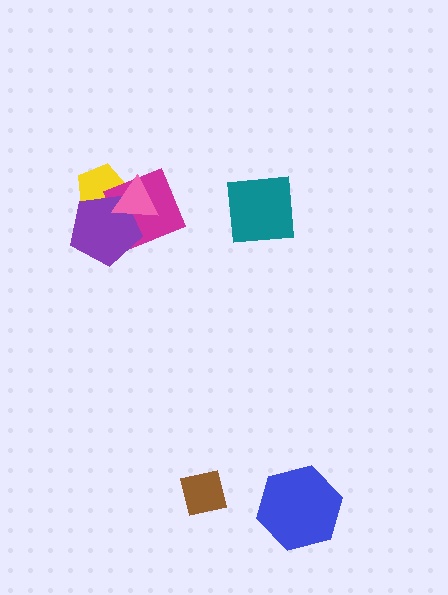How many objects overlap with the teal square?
0 objects overlap with the teal square.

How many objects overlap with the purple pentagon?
3 objects overlap with the purple pentagon.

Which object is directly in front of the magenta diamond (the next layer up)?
The purple pentagon is directly in front of the magenta diamond.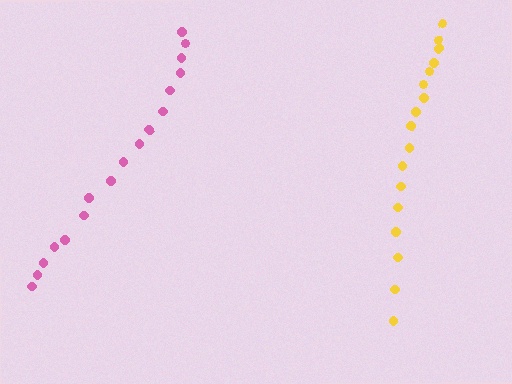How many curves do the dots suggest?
There are 2 distinct paths.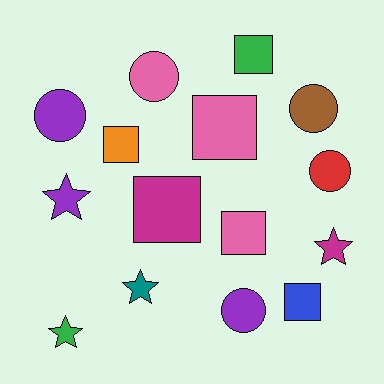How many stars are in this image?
There are 4 stars.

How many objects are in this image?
There are 15 objects.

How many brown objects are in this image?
There is 1 brown object.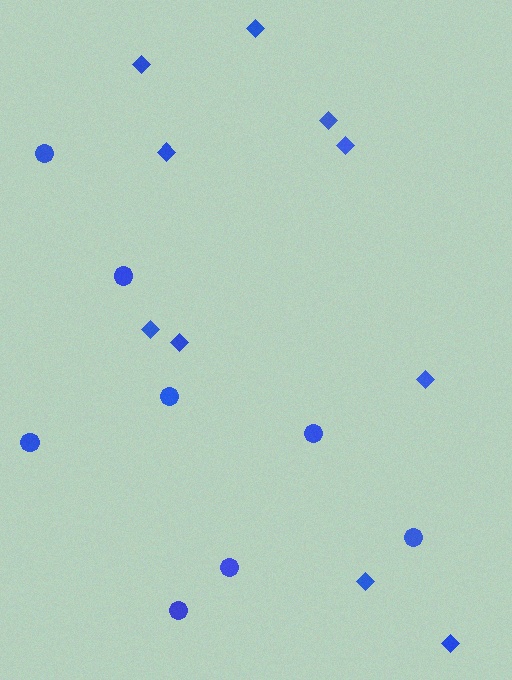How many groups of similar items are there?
There are 2 groups: one group of circles (8) and one group of diamonds (10).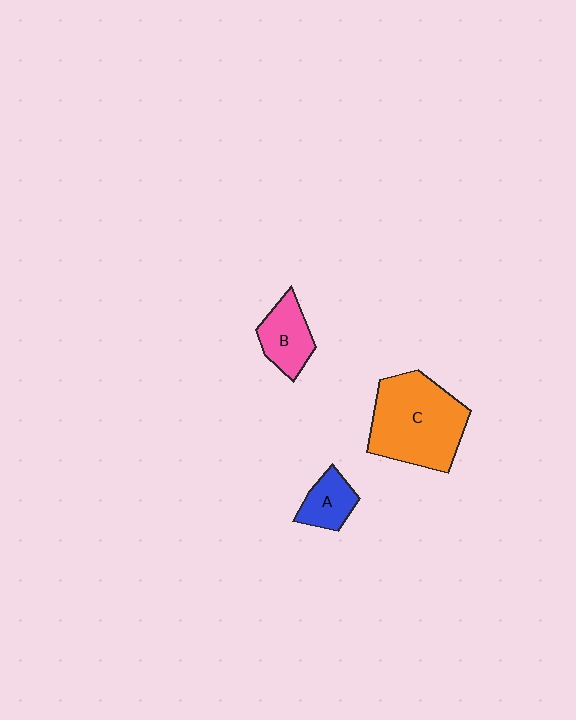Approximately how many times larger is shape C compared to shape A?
Approximately 3.0 times.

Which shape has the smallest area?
Shape A (blue).